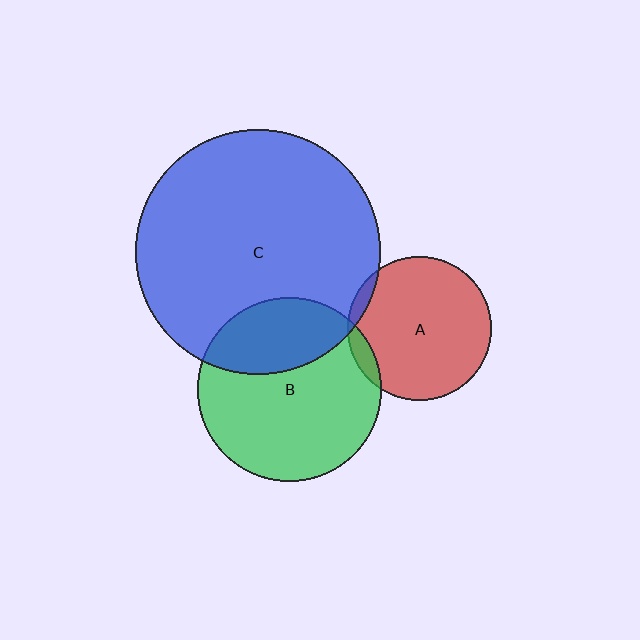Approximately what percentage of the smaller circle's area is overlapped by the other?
Approximately 5%.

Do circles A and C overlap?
Yes.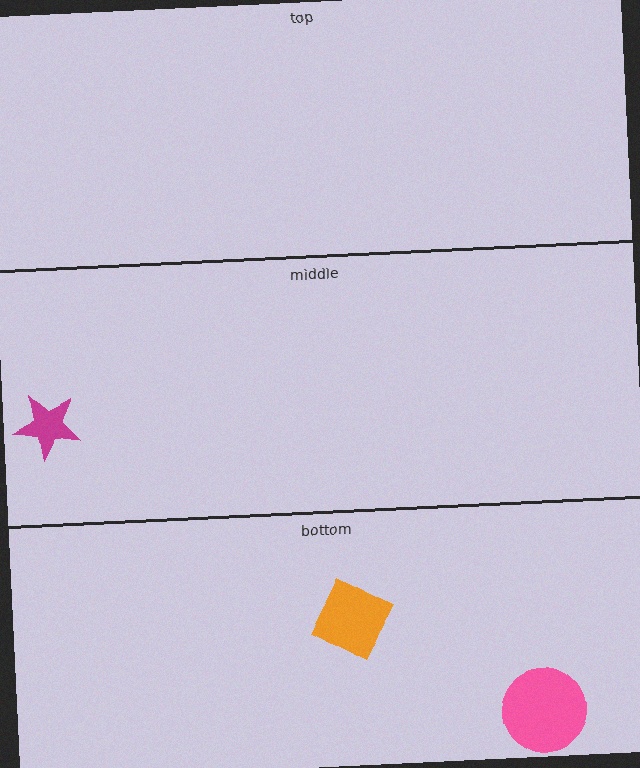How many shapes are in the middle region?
1.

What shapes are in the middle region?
The magenta star.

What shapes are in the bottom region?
The pink circle, the orange square.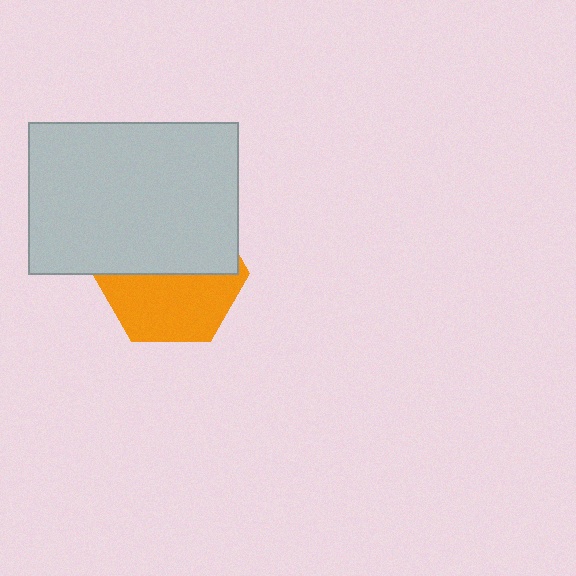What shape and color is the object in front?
The object in front is a light gray rectangle.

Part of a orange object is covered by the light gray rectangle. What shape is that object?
It is a hexagon.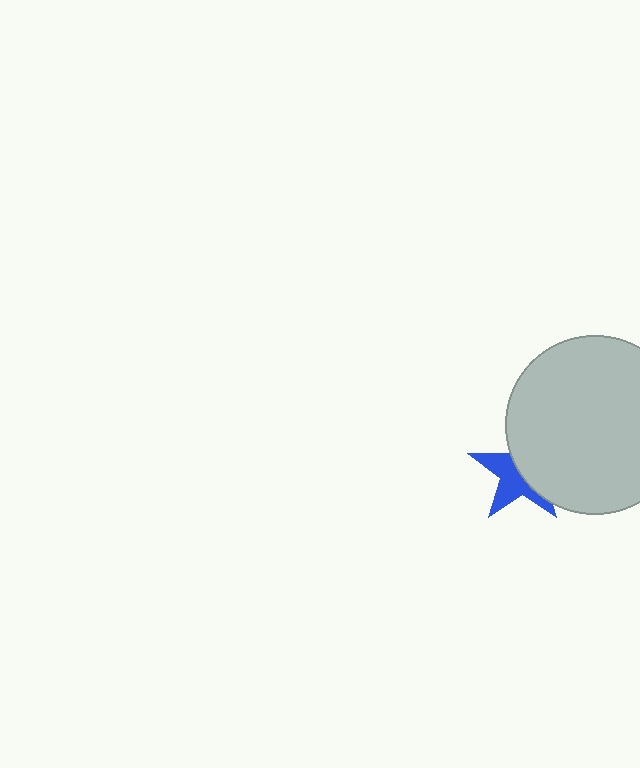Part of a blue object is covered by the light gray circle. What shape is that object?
It is a star.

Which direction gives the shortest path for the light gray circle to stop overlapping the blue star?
Moving right gives the shortest separation.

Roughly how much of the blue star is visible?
About half of it is visible (roughly 47%).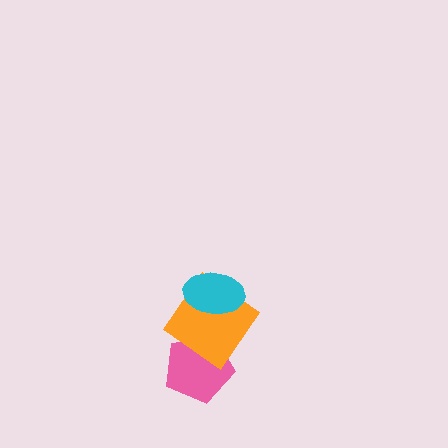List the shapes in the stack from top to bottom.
From top to bottom: the cyan ellipse, the orange diamond, the pink pentagon.